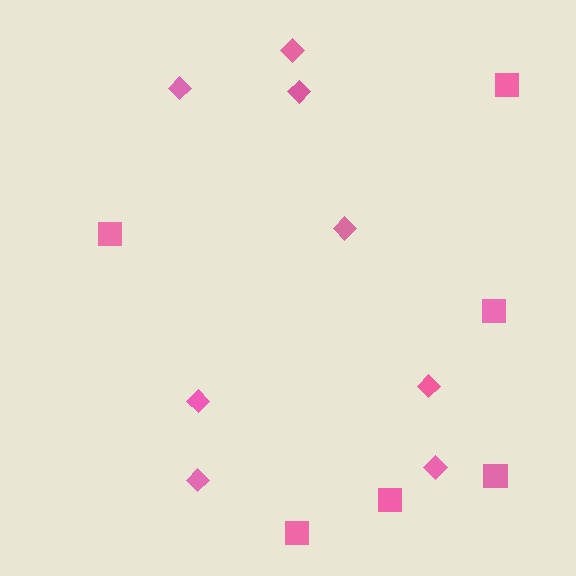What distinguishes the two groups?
There are 2 groups: one group of squares (6) and one group of diamonds (8).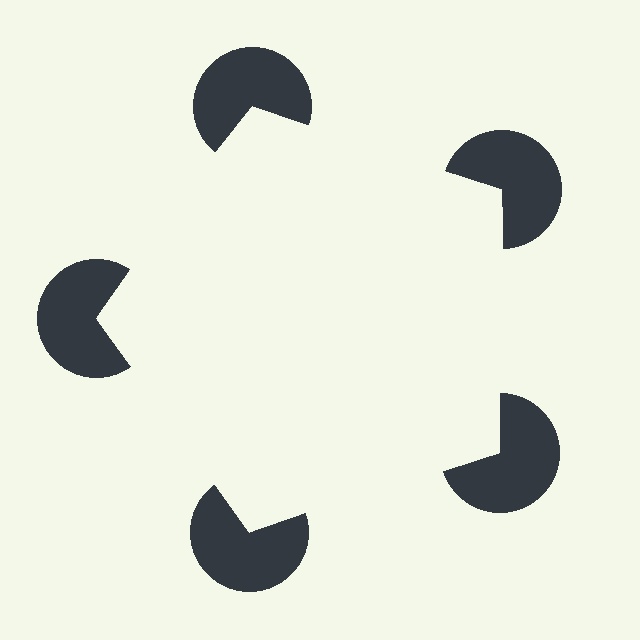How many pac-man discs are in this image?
There are 5 — one at each vertex of the illusory pentagon.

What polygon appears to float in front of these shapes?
An illusory pentagon — its edges are inferred from the aligned wedge cuts in the pac-man discs, not physically drawn.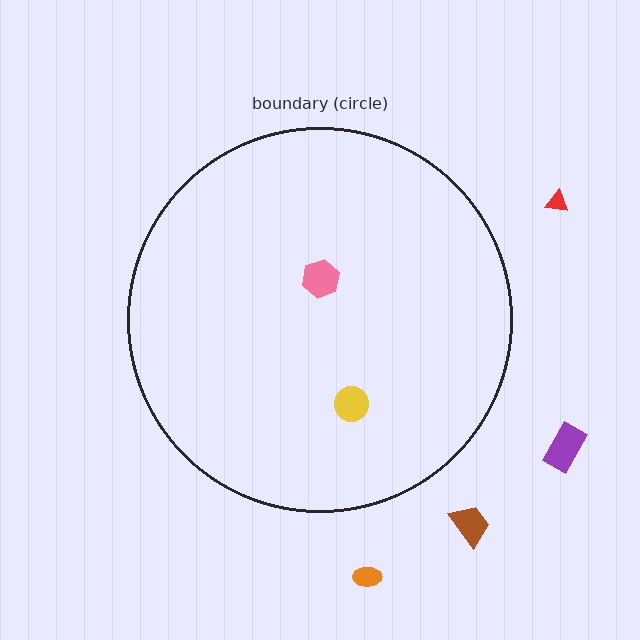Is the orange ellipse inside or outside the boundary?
Outside.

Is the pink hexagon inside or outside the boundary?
Inside.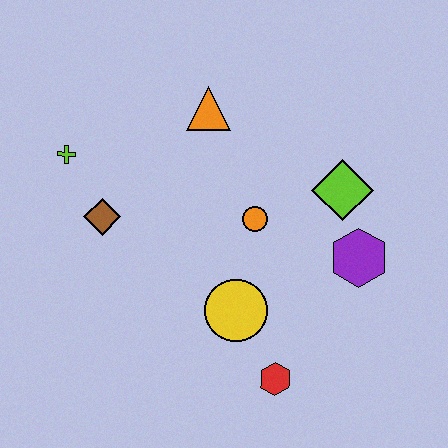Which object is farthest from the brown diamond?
The purple hexagon is farthest from the brown diamond.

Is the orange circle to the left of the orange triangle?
No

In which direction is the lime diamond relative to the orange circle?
The lime diamond is to the right of the orange circle.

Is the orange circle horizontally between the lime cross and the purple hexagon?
Yes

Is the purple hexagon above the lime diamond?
No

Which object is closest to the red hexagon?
The yellow circle is closest to the red hexagon.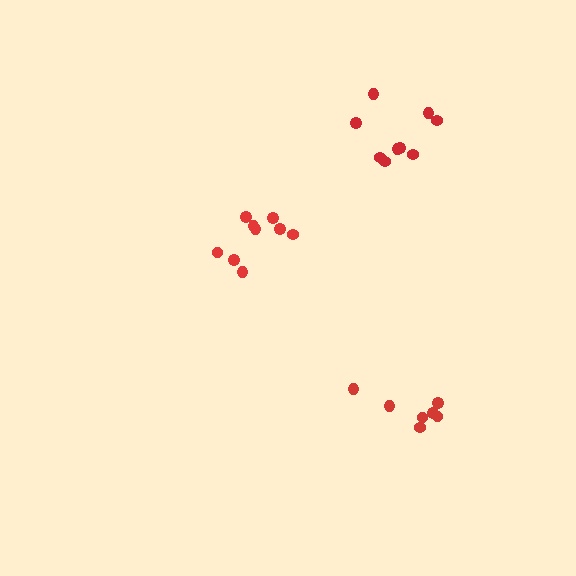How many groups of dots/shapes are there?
There are 3 groups.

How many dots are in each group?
Group 1: 9 dots, Group 2: 7 dots, Group 3: 9 dots (25 total).